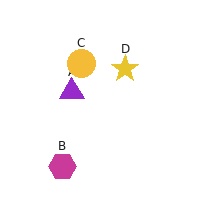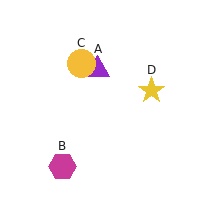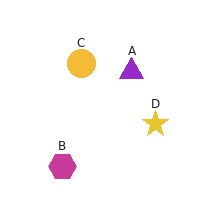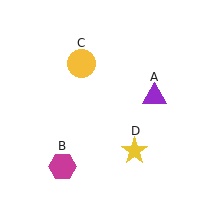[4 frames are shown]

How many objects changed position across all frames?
2 objects changed position: purple triangle (object A), yellow star (object D).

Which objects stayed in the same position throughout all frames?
Magenta hexagon (object B) and yellow circle (object C) remained stationary.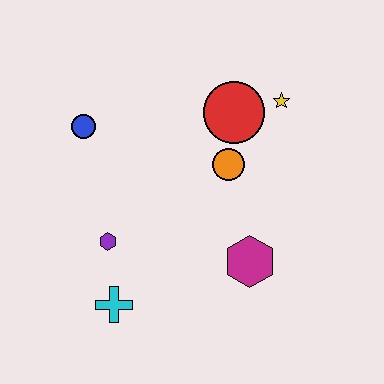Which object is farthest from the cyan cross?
The yellow star is farthest from the cyan cross.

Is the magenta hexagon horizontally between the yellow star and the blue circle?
Yes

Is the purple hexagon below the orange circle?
Yes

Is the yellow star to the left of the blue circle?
No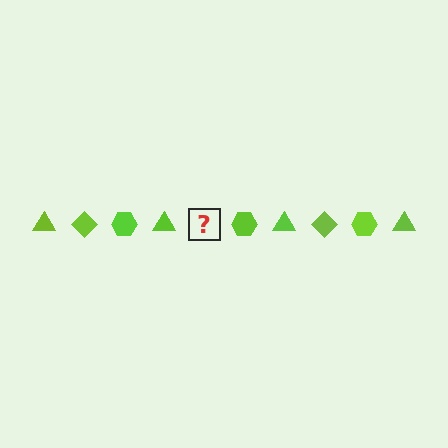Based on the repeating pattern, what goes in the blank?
The blank should be a lime diamond.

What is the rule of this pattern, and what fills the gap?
The rule is that the pattern cycles through triangle, diamond, hexagon shapes in lime. The gap should be filled with a lime diamond.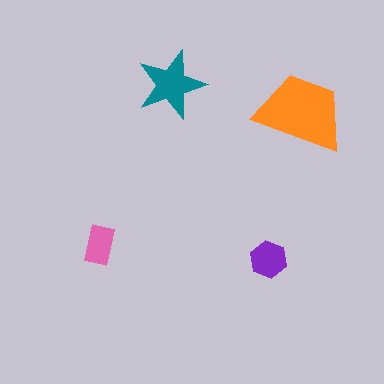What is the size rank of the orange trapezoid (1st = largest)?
1st.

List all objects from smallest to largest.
The pink rectangle, the purple hexagon, the teal star, the orange trapezoid.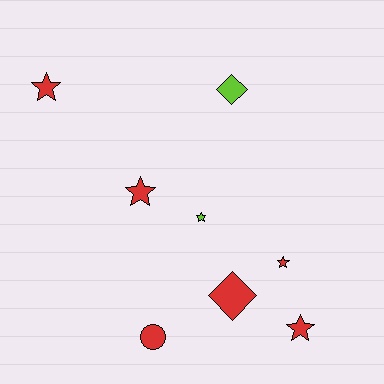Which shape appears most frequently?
Star, with 5 objects.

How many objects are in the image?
There are 8 objects.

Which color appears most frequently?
Red, with 6 objects.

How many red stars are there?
There are 4 red stars.